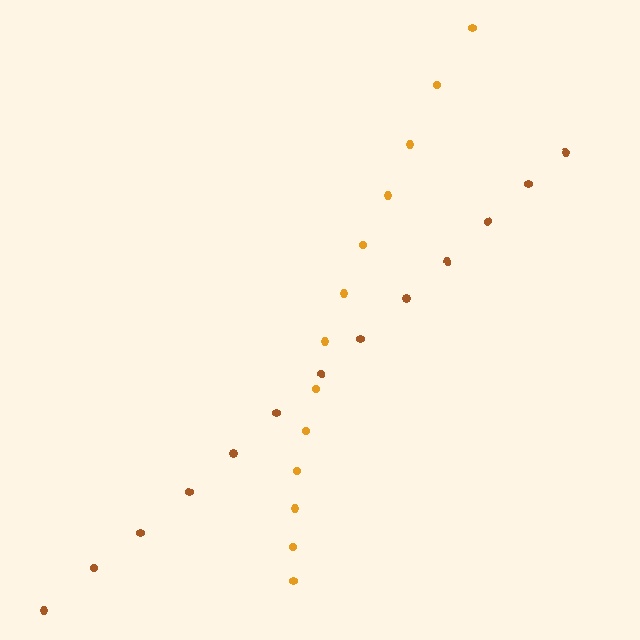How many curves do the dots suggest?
There are 2 distinct paths.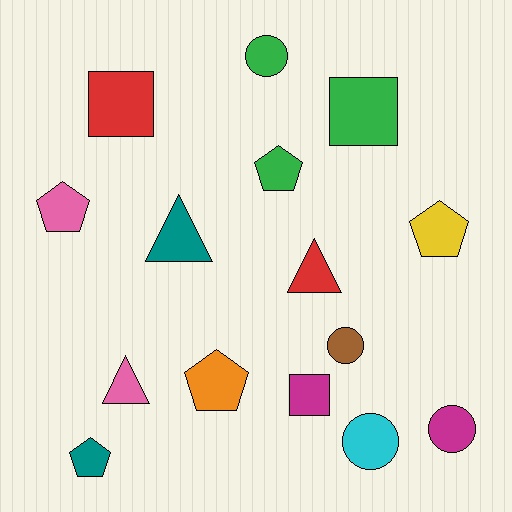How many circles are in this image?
There are 4 circles.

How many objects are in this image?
There are 15 objects.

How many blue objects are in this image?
There are no blue objects.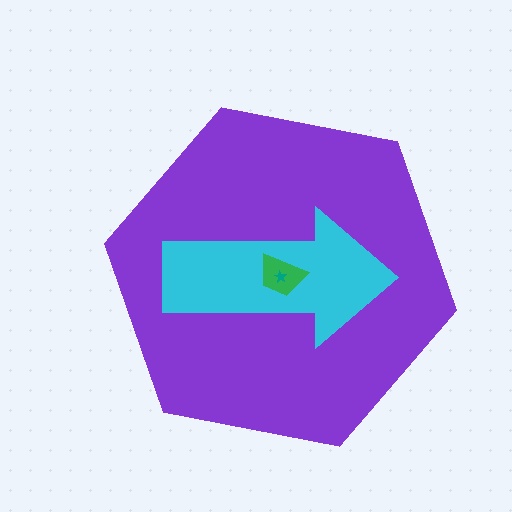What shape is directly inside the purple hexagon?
The cyan arrow.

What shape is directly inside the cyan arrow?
The green trapezoid.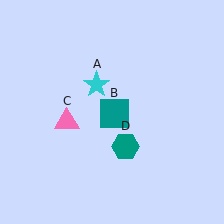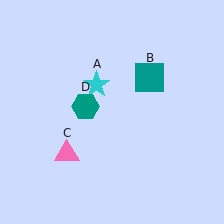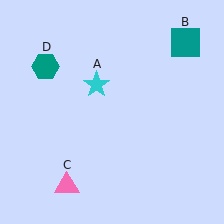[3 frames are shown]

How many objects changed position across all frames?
3 objects changed position: teal square (object B), pink triangle (object C), teal hexagon (object D).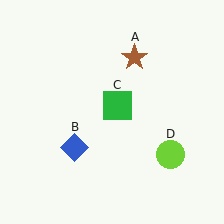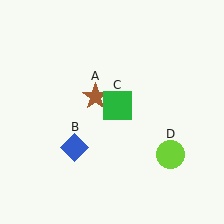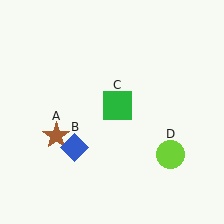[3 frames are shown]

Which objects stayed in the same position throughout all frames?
Blue diamond (object B) and green square (object C) and lime circle (object D) remained stationary.